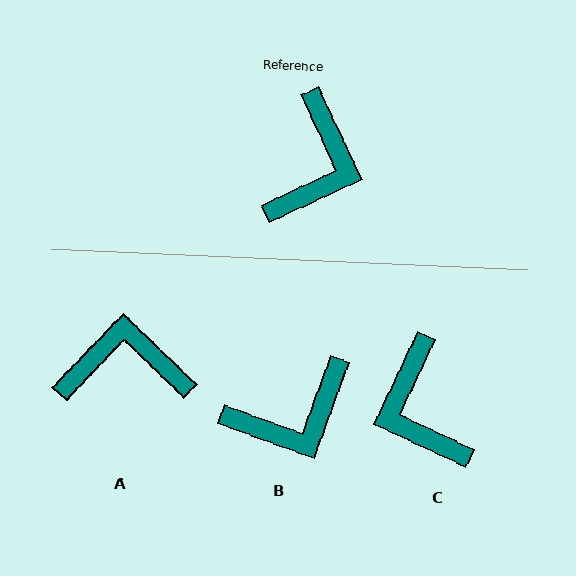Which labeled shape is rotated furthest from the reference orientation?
C, about 140 degrees away.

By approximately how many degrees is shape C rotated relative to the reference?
Approximately 140 degrees clockwise.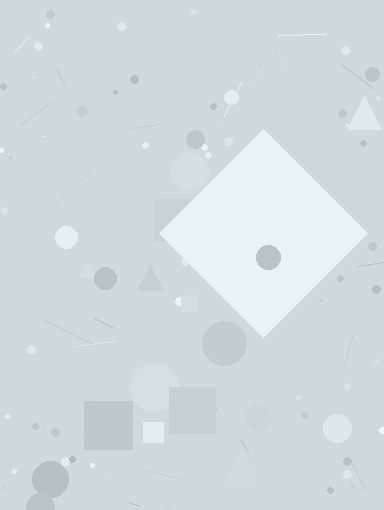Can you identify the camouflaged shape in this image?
The camouflaged shape is a diamond.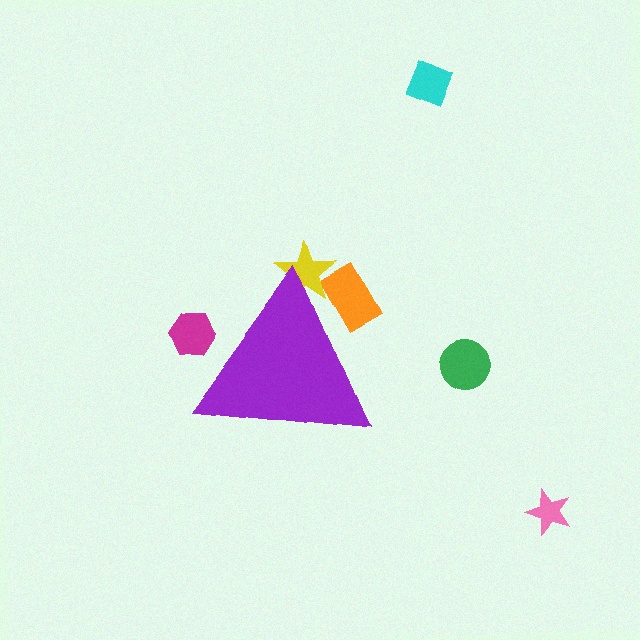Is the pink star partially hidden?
No, the pink star is fully visible.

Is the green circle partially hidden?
No, the green circle is fully visible.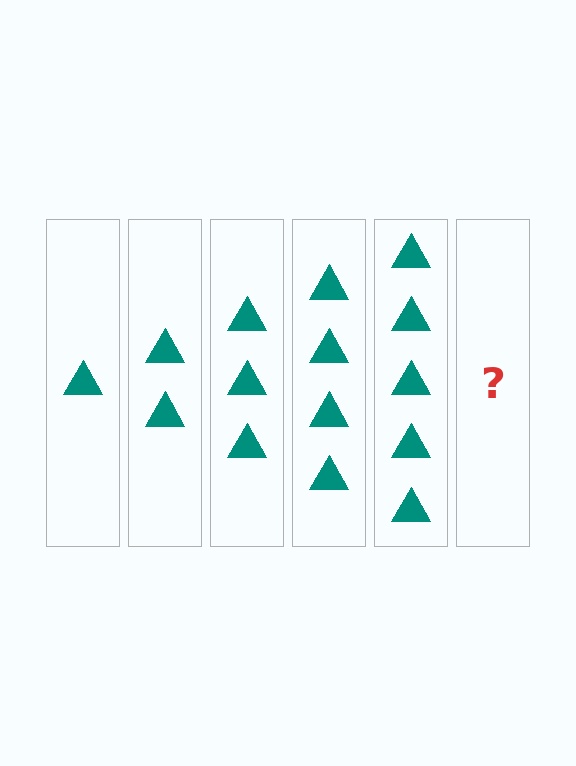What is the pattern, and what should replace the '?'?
The pattern is that each step adds one more triangle. The '?' should be 6 triangles.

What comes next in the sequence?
The next element should be 6 triangles.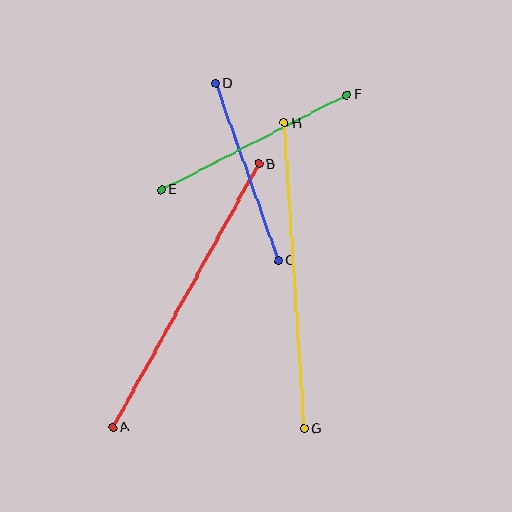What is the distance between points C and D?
The distance is approximately 189 pixels.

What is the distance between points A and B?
The distance is approximately 301 pixels.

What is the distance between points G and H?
The distance is approximately 306 pixels.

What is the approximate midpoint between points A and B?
The midpoint is at approximately (186, 295) pixels.